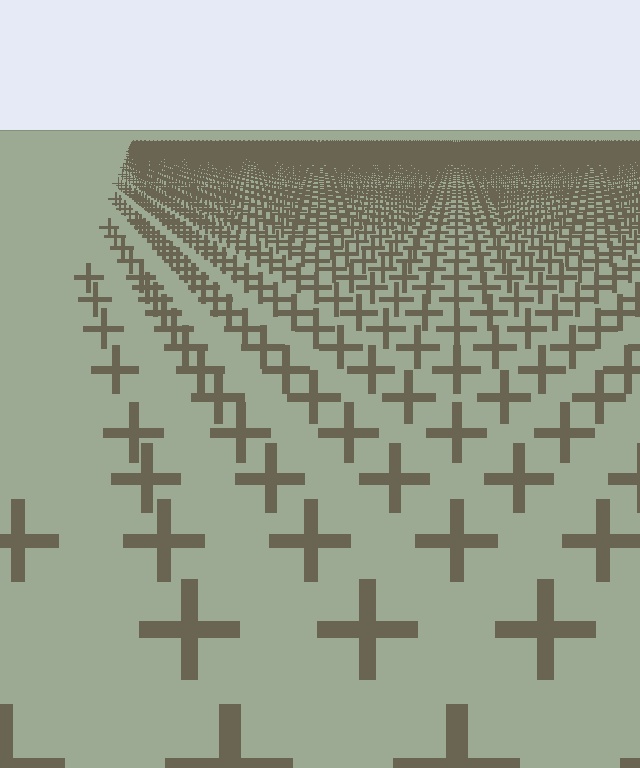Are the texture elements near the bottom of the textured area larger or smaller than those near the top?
Larger. Near the bottom, elements are closer to the viewer and appear at a bigger on-screen size.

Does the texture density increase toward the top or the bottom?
Density increases toward the top.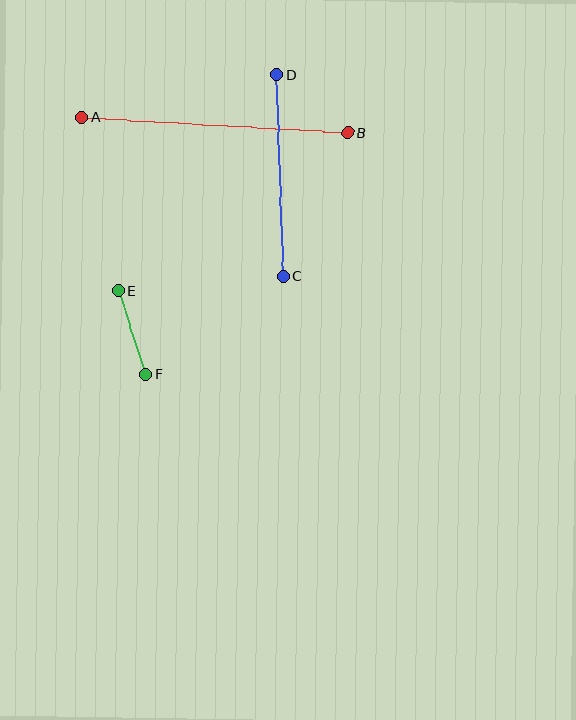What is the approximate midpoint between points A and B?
The midpoint is at approximately (215, 125) pixels.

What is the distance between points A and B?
The distance is approximately 267 pixels.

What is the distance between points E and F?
The distance is approximately 88 pixels.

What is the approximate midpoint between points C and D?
The midpoint is at approximately (280, 175) pixels.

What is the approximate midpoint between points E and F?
The midpoint is at approximately (132, 332) pixels.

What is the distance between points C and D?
The distance is approximately 202 pixels.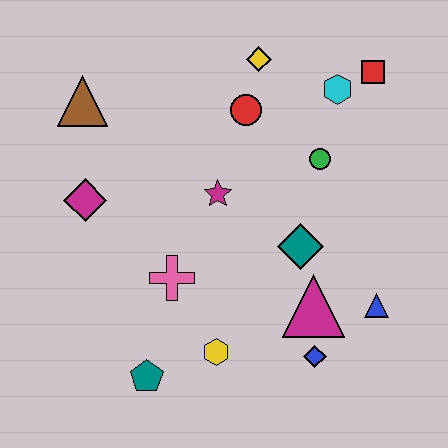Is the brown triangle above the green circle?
Yes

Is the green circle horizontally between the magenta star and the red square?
Yes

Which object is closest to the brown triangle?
The magenta diamond is closest to the brown triangle.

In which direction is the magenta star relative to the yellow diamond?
The magenta star is below the yellow diamond.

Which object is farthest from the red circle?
The teal pentagon is farthest from the red circle.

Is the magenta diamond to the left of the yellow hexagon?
Yes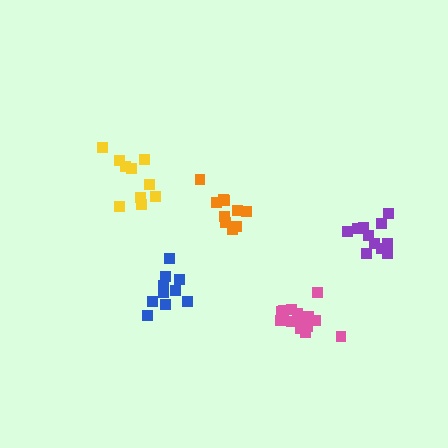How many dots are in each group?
Group 1: 10 dots, Group 2: 11 dots, Group 3: 14 dots, Group 4: 10 dots, Group 5: 10 dots (55 total).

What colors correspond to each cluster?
The clusters are colored: blue, purple, pink, orange, yellow.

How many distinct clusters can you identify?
There are 5 distinct clusters.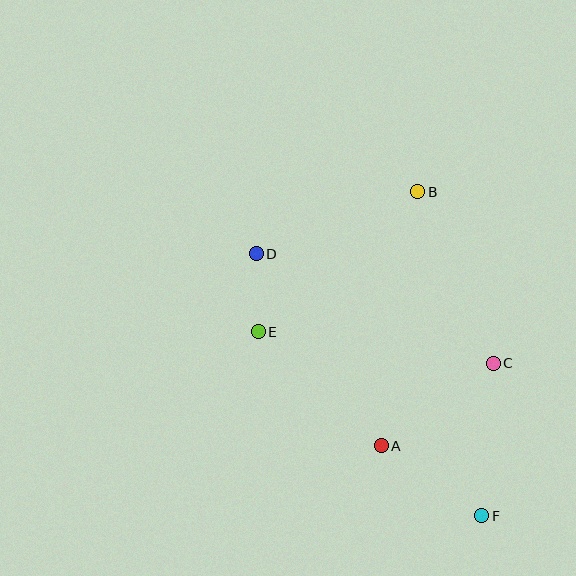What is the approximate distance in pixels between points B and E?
The distance between B and E is approximately 212 pixels.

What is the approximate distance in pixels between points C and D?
The distance between C and D is approximately 261 pixels.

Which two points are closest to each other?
Points D and E are closest to each other.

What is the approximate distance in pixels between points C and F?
The distance between C and F is approximately 153 pixels.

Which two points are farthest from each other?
Points D and F are farthest from each other.